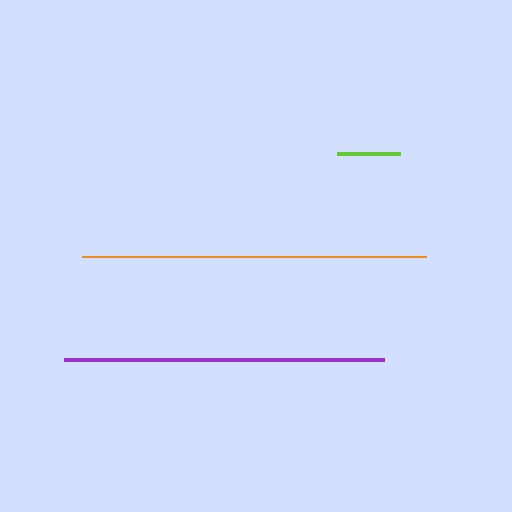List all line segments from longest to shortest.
From longest to shortest: orange, purple, lime.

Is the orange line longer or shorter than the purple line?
The orange line is longer than the purple line.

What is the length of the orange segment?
The orange segment is approximately 344 pixels long.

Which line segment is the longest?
The orange line is the longest at approximately 344 pixels.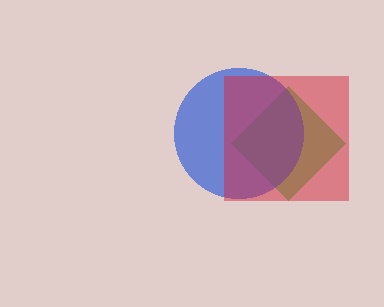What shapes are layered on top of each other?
The layered shapes are: a green diamond, a blue circle, a red square.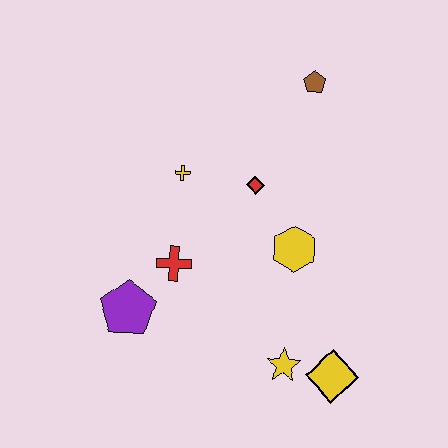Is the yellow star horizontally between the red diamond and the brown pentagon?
Yes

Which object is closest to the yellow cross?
The red diamond is closest to the yellow cross.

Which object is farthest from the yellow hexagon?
The purple pentagon is farthest from the yellow hexagon.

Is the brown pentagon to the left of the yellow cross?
No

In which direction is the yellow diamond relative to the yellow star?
The yellow diamond is to the right of the yellow star.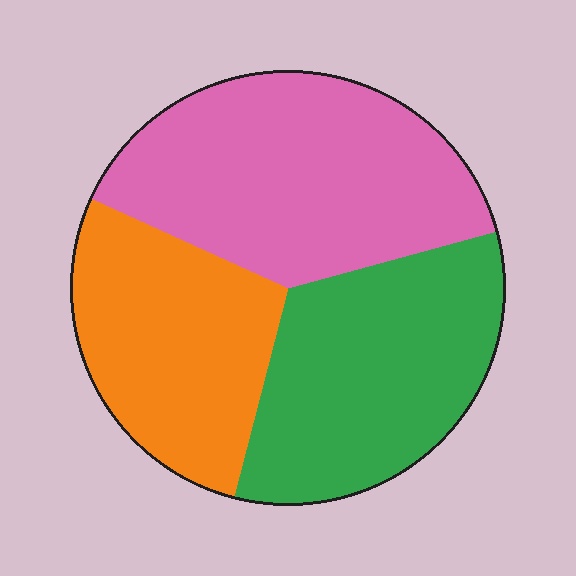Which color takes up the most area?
Pink, at roughly 40%.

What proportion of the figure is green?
Green takes up about one third (1/3) of the figure.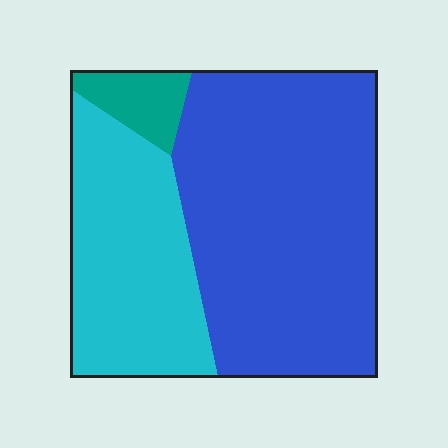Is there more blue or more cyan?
Blue.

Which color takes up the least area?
Teal, at roughly 5%.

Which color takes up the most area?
Blue, at roughly 60%.